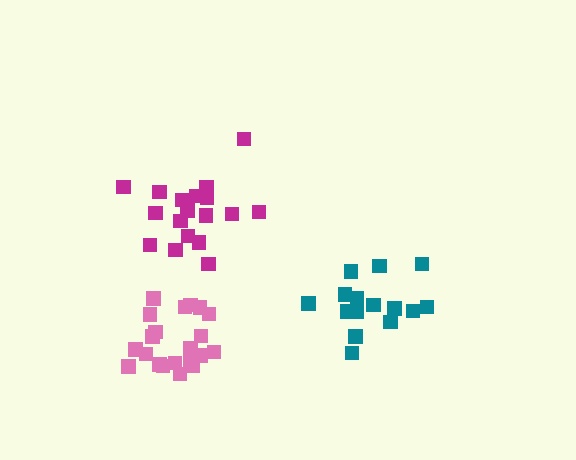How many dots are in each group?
Group 1: 21 dots, Group 2: 19 dots, Group 3: 16 dots (56 total).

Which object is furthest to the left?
The pink cluster is leftmost.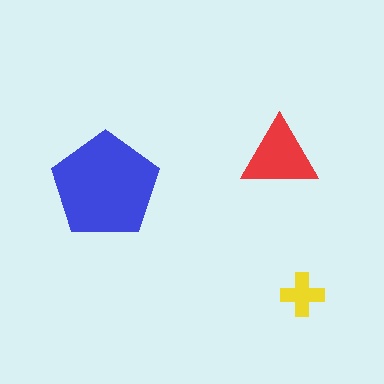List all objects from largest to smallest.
The blue pentagon, the red triangle, the yellow cross.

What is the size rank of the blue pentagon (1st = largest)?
1st.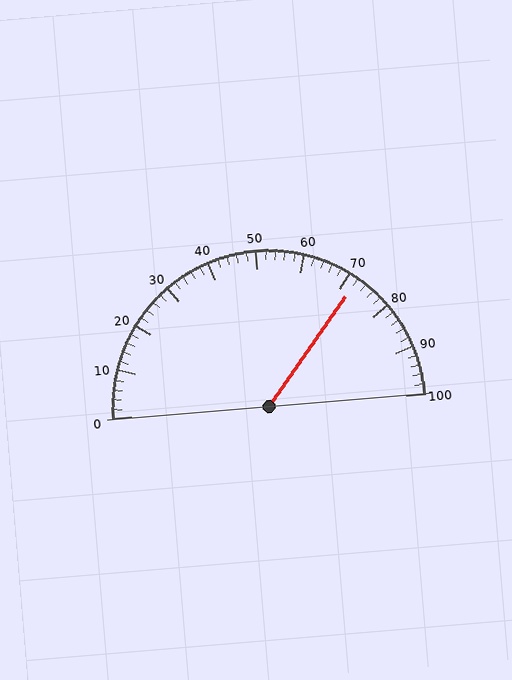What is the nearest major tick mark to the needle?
The nearest major tick mark is 70.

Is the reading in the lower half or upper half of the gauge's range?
The reading is in the upper half of the range (0 to 100).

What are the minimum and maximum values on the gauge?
The gauge ranges from 0 to 100.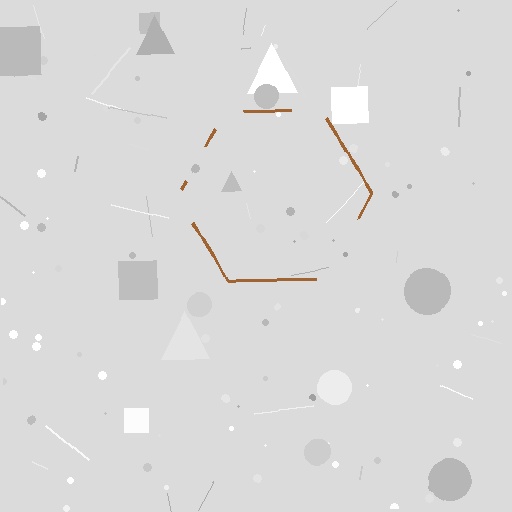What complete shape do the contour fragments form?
The contour fragments form a hexagon.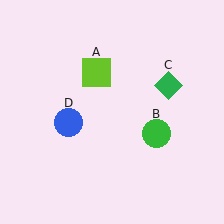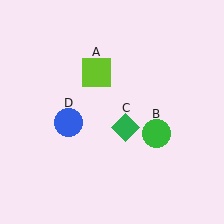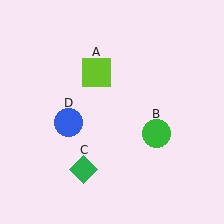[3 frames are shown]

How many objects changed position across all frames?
1 object changed position: green diamond (object C).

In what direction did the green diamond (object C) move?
The green diamond (object C) moved down and to the left.